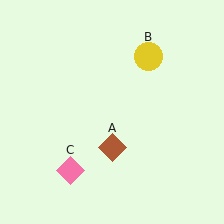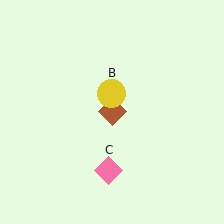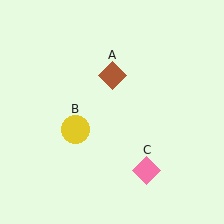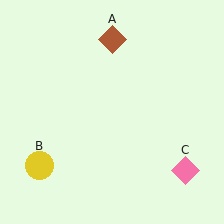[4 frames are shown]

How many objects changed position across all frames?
3 objects changed position: brown diamond (object A), yellow circle (object B), pink diamond (object C).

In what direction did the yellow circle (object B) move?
The yellow circle (object B) moved down and to the left.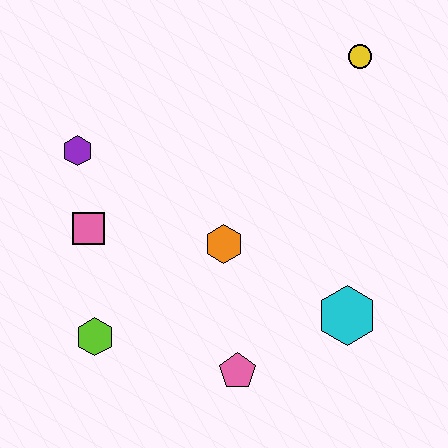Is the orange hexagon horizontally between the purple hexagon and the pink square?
No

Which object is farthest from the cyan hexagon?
The purple hexagon is farthest from the cyan hexagon.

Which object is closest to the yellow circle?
The orange hexagon is closest to the yellow circle.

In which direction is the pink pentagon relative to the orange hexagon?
The pink pentagon is below the orange hexagon.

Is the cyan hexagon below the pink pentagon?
No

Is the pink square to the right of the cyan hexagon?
No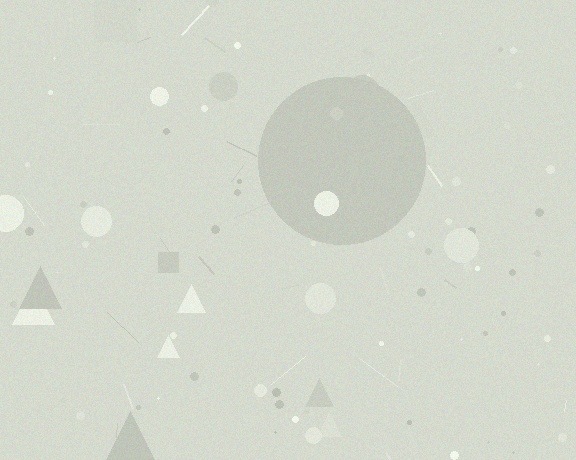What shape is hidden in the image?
A circle is hidden in the image.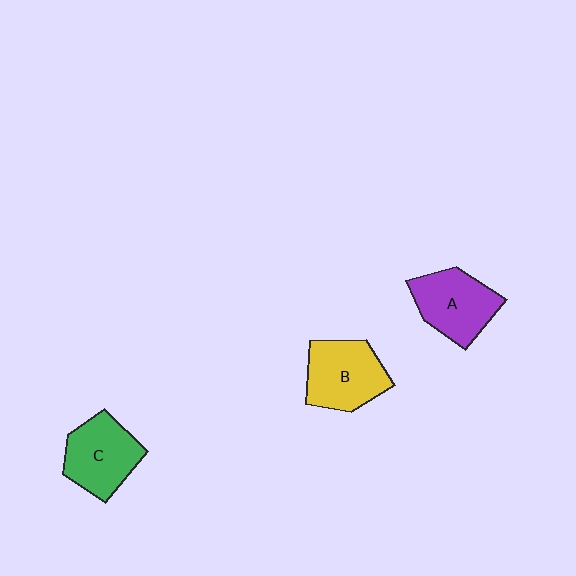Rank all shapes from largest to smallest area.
From largest to smallest: B (yellow), A (purple), C (green).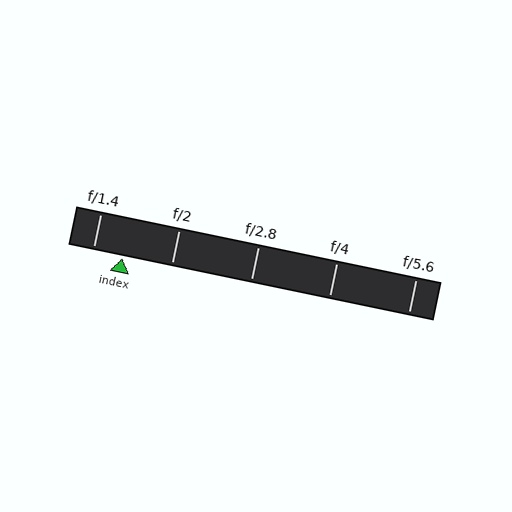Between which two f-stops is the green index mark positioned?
The index mark is between f/1.4 and f/2.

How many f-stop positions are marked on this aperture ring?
There are 5 f-stop positions marked.